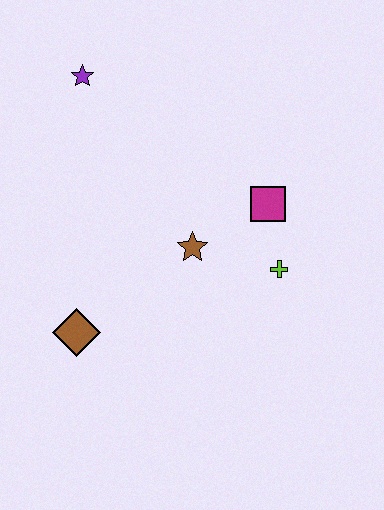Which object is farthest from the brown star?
The purple star is farthest from the brown star.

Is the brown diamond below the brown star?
Yes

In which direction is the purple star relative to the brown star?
The purple star is above the brown star.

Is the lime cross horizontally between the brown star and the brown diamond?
No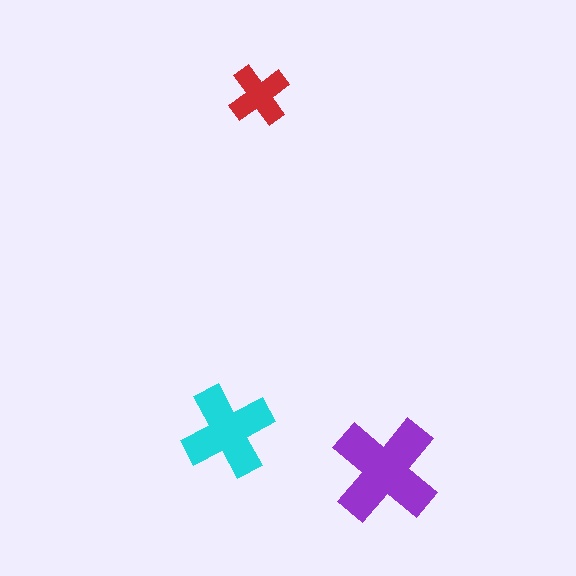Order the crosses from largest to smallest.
the purple one, the cyan one, the red one.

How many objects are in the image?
There are 3 objects in the image.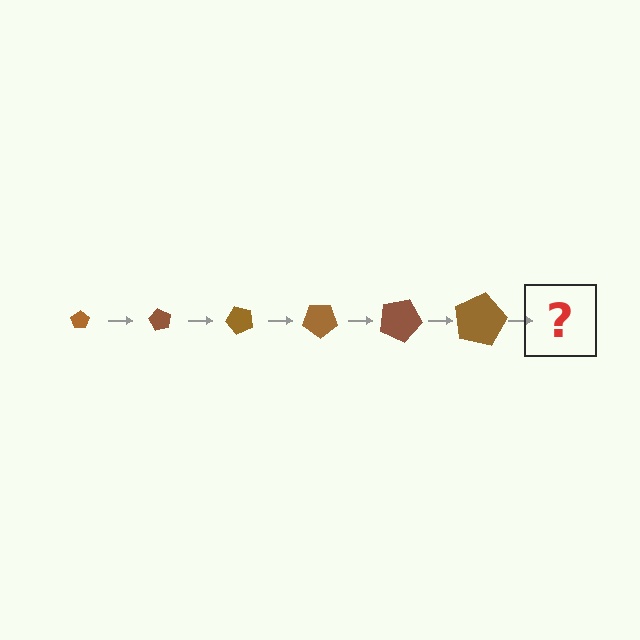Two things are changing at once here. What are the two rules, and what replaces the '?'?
The two rules are that the pentagon grows larger each step and it rotates 60 degrees each step. The '?' should be a pentagon, larger than the previous one and rotated 360 degrees from the start.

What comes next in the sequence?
The next element should be a pentagon, larger than the previous one and rotated 360 degrees from the start.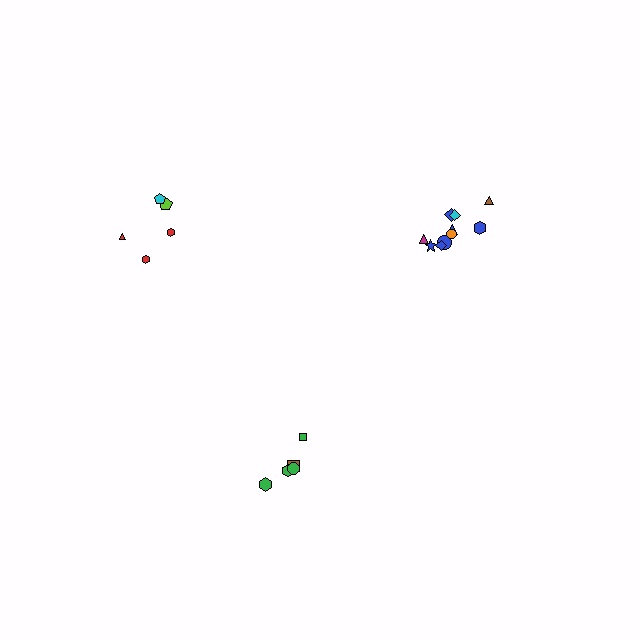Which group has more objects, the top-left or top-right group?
The top-right group.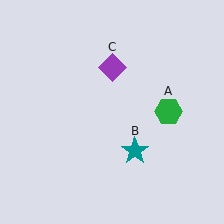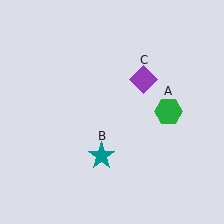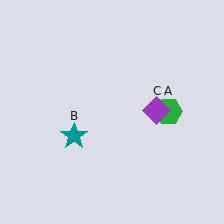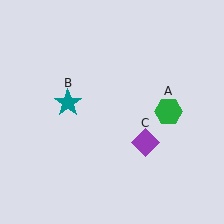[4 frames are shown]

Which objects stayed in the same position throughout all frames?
Green hexagon (object A) remained stationary.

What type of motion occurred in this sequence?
The teal star (object B), purple diamond (object C) rotated clockwise around the center of the scene.